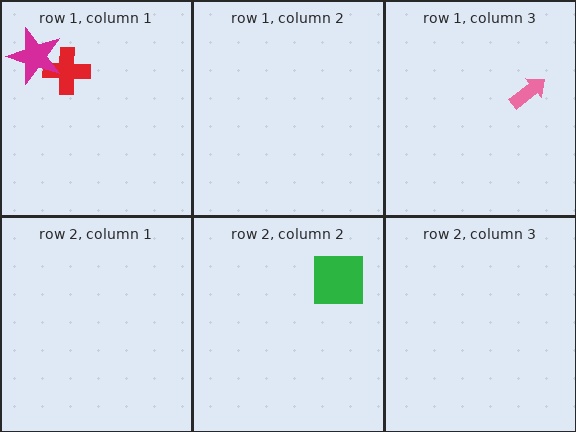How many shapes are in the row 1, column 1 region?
2.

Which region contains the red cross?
The row 1, column 1 region.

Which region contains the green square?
The row 2, column 2 region.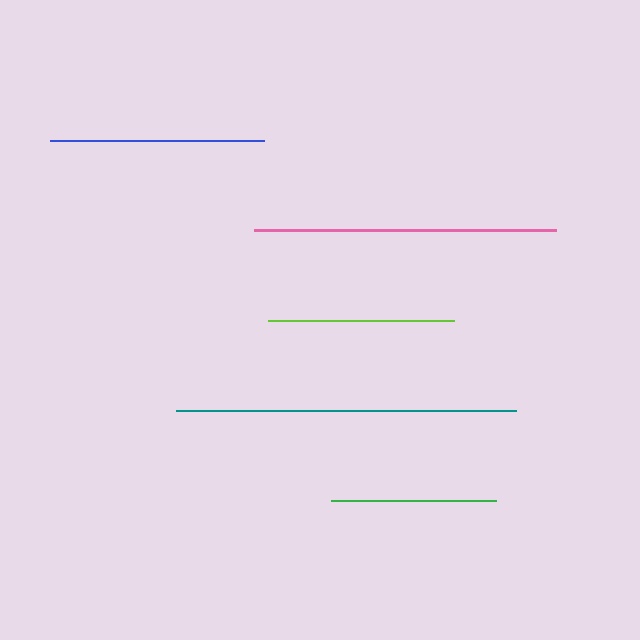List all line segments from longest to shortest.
From longest to shortest: teal, pink, blue, lime, green.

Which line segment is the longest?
The teal line is the longest at approximately 340 pixels.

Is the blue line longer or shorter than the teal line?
The teal line is longer than the blue line.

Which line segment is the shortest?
The green line is the shortest at approximately 166 pixels.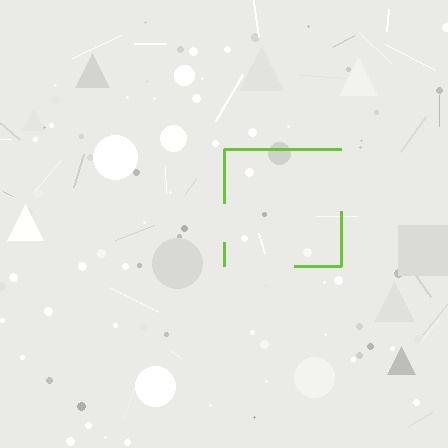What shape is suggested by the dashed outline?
The dashed outline suggests a square.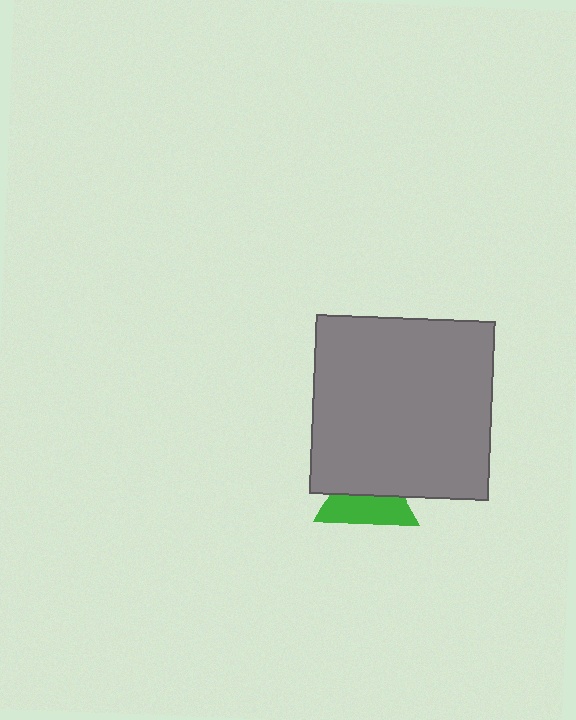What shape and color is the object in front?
The object in front is a gray square.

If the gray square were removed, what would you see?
You would see the complete green triangle.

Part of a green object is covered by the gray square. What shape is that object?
It is a triangle.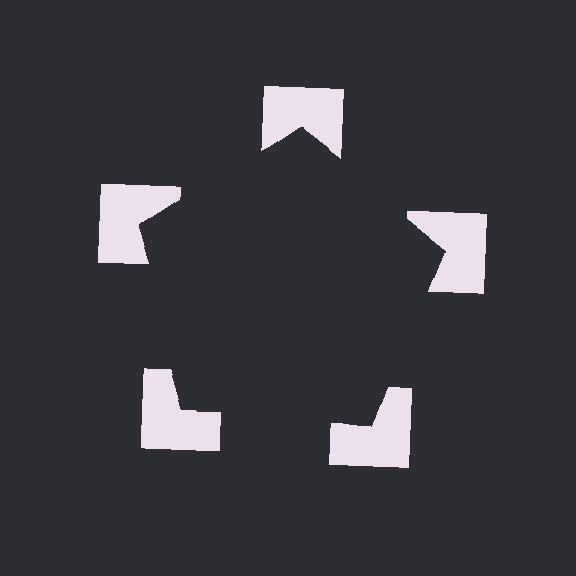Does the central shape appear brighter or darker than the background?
It typically appears slightly darker than the background, even though no actual brightness change is drawn.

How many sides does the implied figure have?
5 sides.